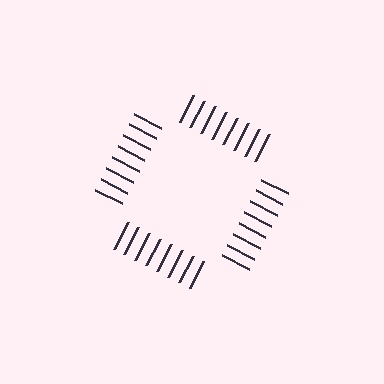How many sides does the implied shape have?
4 sides — the line-ends trace a square.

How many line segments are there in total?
32 — 8 along each of the 4 edges.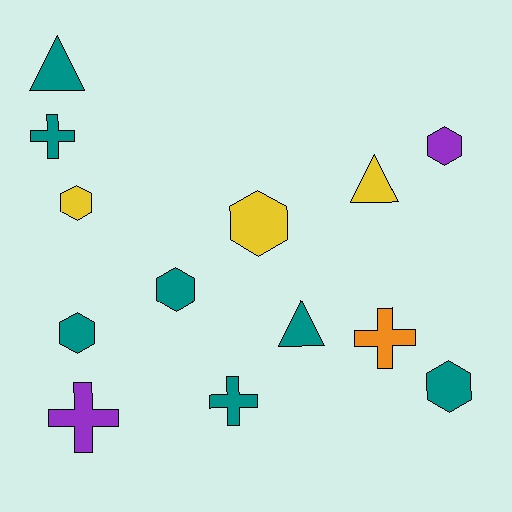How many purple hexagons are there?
There is 1 purple hexagon.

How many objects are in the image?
There are 13 objects.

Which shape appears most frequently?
Hexagon, with 6 objects.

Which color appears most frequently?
Teal, with 7 objects.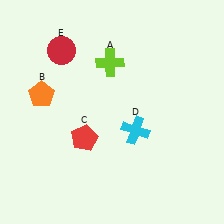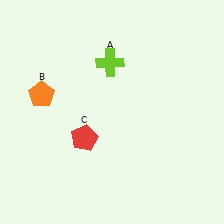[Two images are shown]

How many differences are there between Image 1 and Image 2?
There are 2 differences between the two images.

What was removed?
The red circle (E), the cyan cross (D) were removed in Image 2.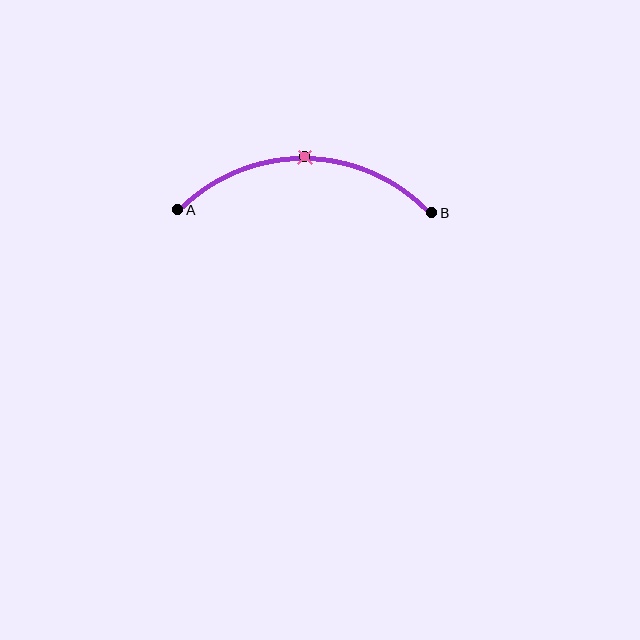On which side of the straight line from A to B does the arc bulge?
The arc bulges above the straight line connecting A and B.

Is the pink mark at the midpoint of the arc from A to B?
Yes. The pink mark lies on the arc at equal arc-length from both A and B — it is the arc midpoint.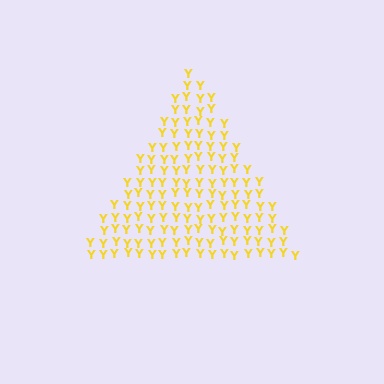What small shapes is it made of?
It is made of small letter Y's.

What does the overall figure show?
The overall figure shows a triangle.